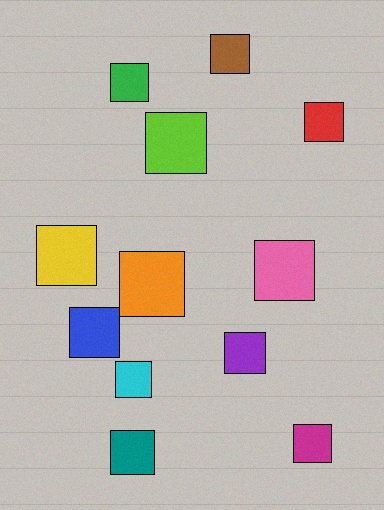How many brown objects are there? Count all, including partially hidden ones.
There is 1 brown object.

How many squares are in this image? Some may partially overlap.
There are 12 squares.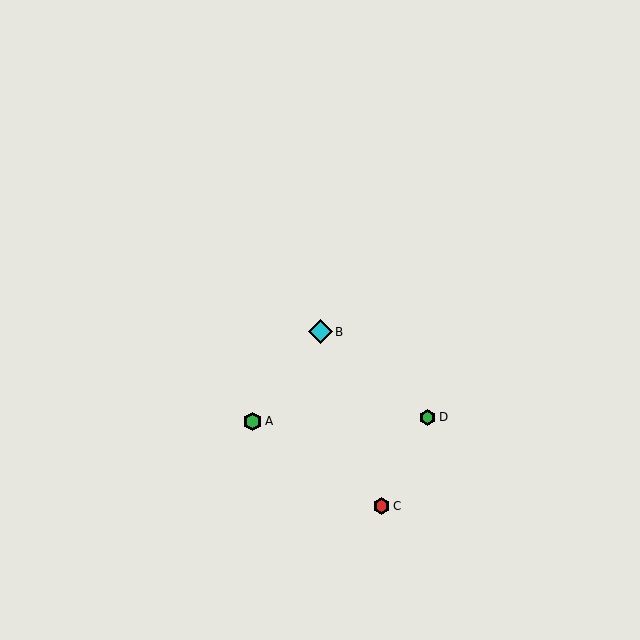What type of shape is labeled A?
Shape A is a green hexagon.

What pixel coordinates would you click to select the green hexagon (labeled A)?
Click at (252, 421) to select the green hexagon A.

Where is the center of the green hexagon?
The center of the green hexagon is at (428, 417).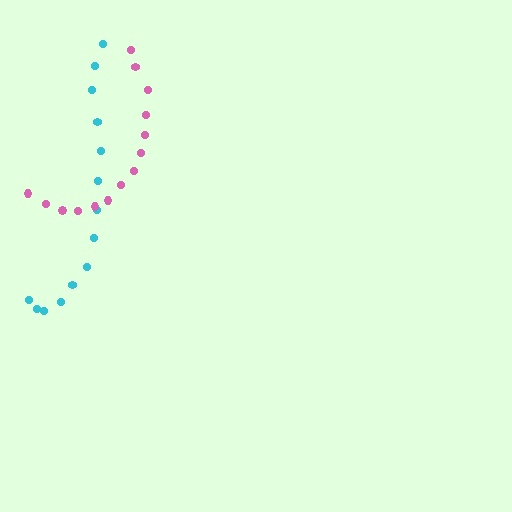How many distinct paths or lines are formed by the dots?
There are 2 distinct paths.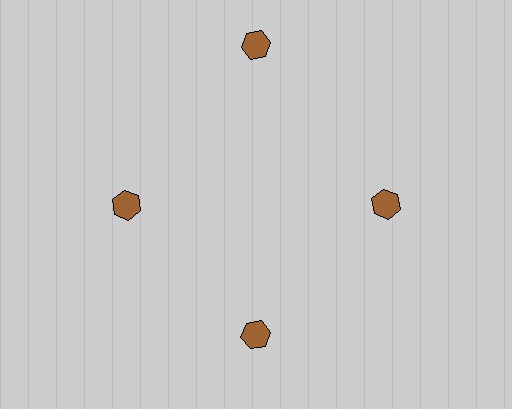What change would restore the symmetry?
The symmetry would be restored by moving it inward, back onto the ring so that all 4 hexagons sit at equal angles and equal distance from the center.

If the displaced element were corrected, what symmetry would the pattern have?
It would have 4-fold rotational symmetry — the pattern would map onto itself every 90 degrees.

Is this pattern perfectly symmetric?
No. The 4 brown hexagons are arranged in a ring, but one element near the 12 o'clock position is pushed outward from the center, breaking the 4-fold rotational symmetry.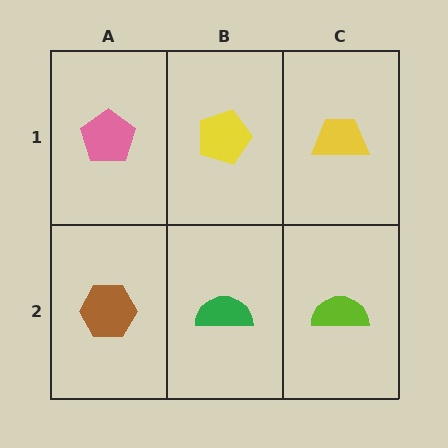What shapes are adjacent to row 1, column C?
A lime semicircle (row 2, column C), a yellow pentagon (row 1, column B).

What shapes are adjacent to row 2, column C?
A yellow trapezoid (row 1, column C), a green semicircle (row 2, column B).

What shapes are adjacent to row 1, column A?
A brown hexagon (row 2, column A), a yellow pentagon (row 1, column B).